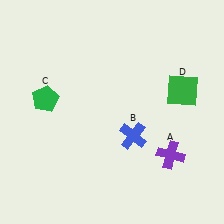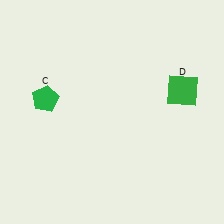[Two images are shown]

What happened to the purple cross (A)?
The purple cross (A) was removed in Image 2. It was in the bottom-right area of Image 1.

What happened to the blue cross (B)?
The blue cross (B) was removed in Image 2. It was in the bottom-right area of Image 1.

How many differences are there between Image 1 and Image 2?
There are 2 differences between the two images.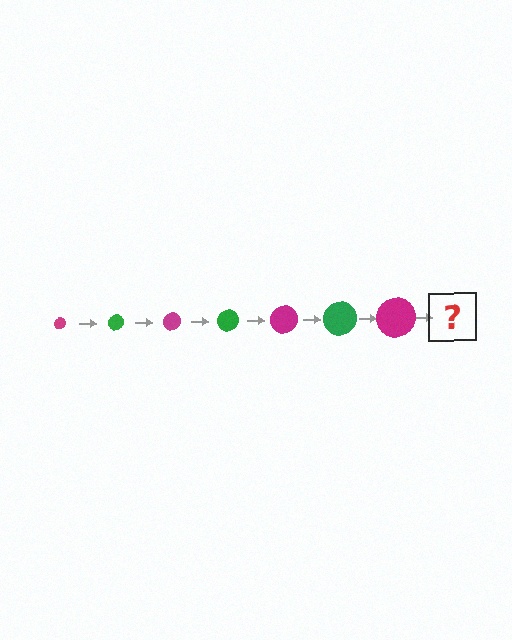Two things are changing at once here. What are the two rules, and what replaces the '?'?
The two rules are that the circle grows larger each step and the color cycles through magenta and green. The '?' should be a green circle, larger than the previous one.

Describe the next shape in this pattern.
It should be a green circle, larger than the previous one.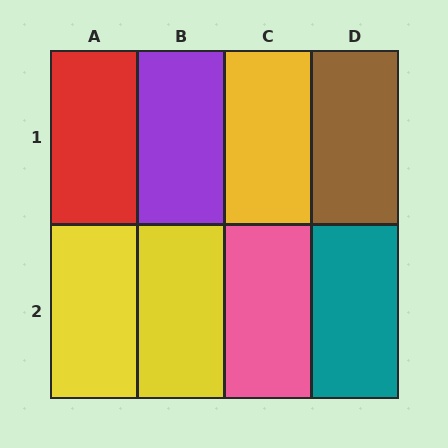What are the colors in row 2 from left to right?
Yellow, yellow, pink, teal.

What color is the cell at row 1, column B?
Purple.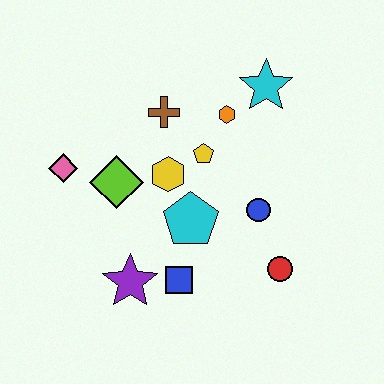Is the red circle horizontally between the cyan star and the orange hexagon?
No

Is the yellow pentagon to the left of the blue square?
No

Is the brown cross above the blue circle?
Yes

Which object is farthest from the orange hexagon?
The purple star is farthest from the orange hexagon.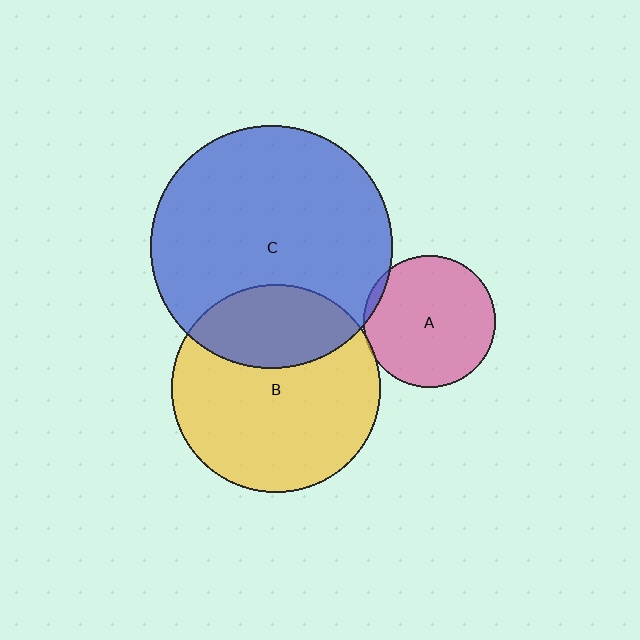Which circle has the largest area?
Circle C (blue).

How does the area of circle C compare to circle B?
Approximately 1.3 times.